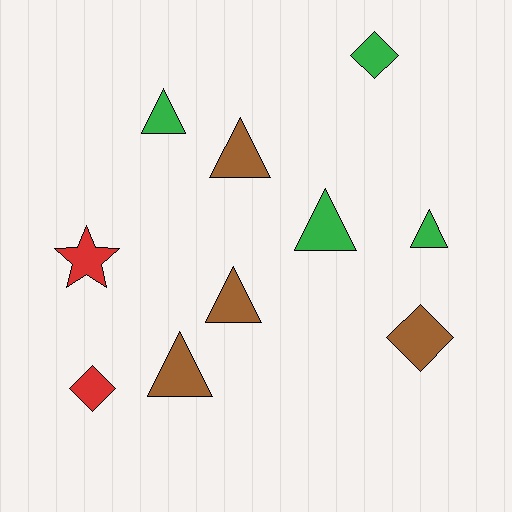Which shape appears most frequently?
Triangle, with 6 objects.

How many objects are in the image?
There are 10 objects.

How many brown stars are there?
There are no brown stars.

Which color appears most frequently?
Green, with 4 objects.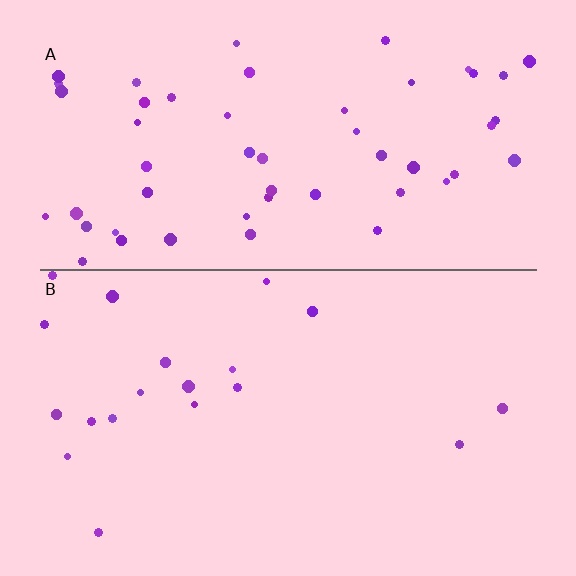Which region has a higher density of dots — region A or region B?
A (the top).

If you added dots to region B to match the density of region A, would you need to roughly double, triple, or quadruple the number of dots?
Approximately triple.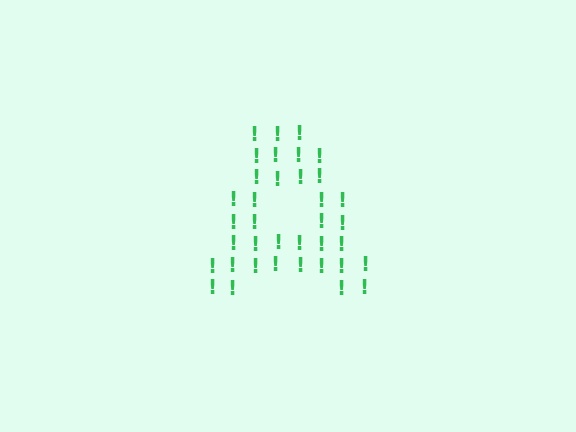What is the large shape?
The large shape is the letter A.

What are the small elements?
The small elements are exclamation marks.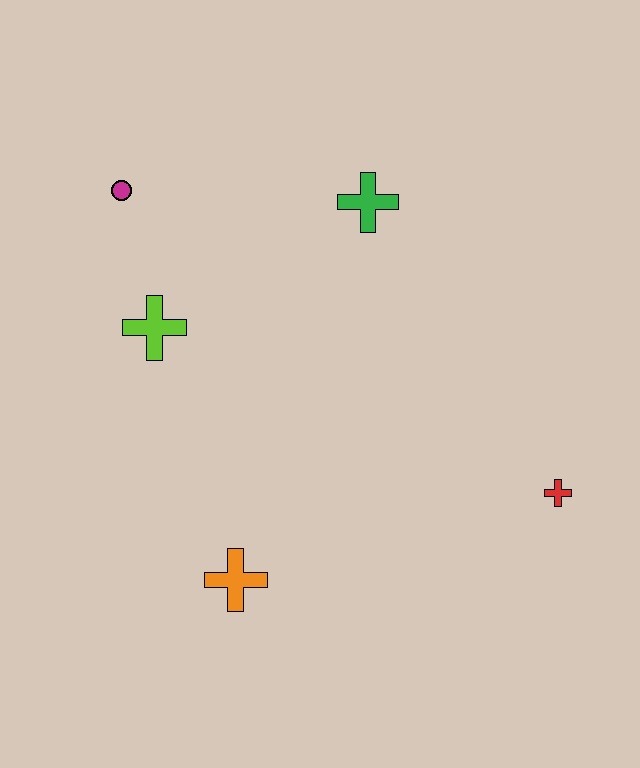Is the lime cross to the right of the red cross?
No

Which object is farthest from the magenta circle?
The red cross is farthest from the magenta circle.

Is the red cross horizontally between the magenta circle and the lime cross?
No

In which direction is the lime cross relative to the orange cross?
The lime cross is above the orange cross.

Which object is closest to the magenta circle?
The lime cross is closest to the magenta circle.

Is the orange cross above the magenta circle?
No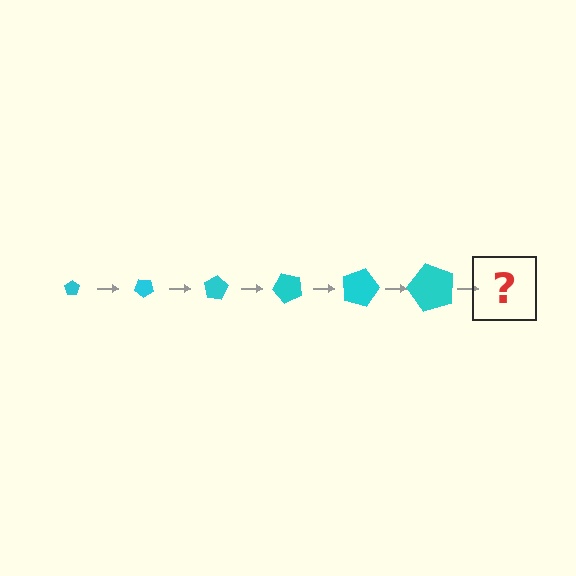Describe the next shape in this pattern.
It should be a pentagon, larger than the previous one and rotated 240 degrees from the start.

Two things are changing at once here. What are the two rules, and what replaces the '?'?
The two rules are that the pentagon grows larger each step and it rotates 40 degrees each step. The '?' should be a pentagon, larger than the previous one and rotated 240 degrees from the start.